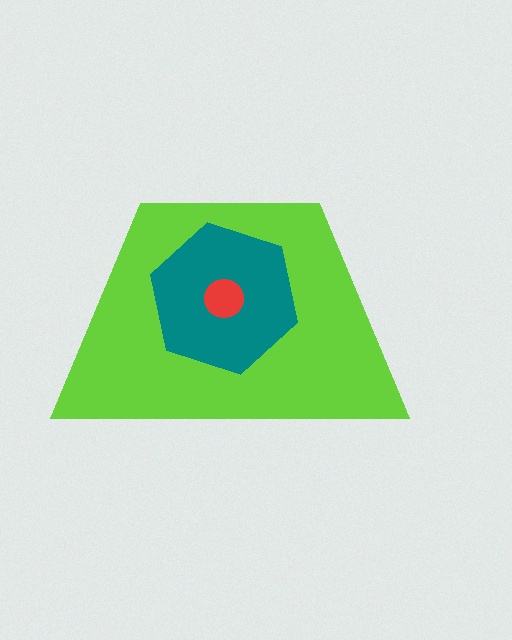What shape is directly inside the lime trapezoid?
The teal hexagon.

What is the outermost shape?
The lime trapezoid.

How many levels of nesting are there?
3.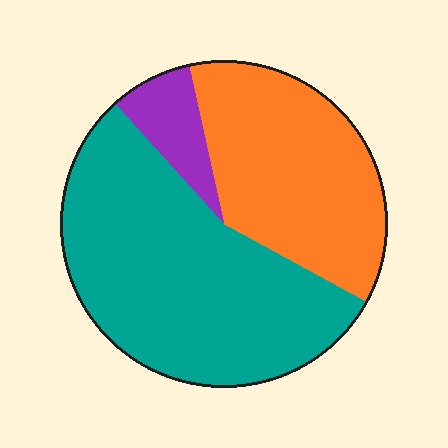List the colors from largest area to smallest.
From largest to smallest: teal, orange, purple.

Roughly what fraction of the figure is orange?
Orange takes up between a third and a half of the figure.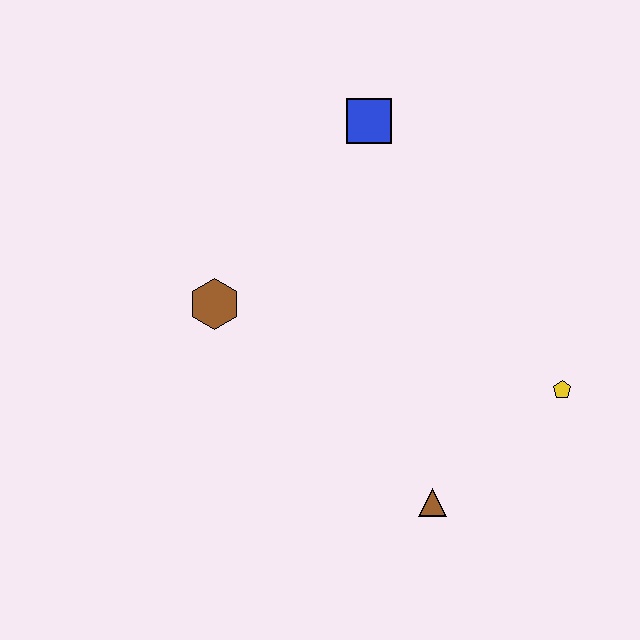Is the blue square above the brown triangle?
Yes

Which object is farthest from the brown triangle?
The blue square is farthest from the brown triangle.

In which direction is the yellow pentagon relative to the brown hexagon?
The yellow pentagon is to the right of the brown hexagon.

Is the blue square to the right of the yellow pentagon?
No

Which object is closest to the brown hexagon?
The blue square is closest to the brown hexagon.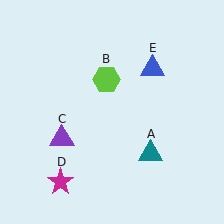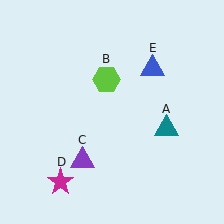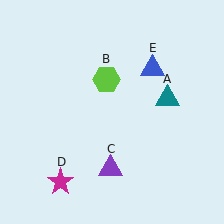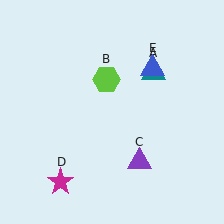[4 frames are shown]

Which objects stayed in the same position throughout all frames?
Lime hexagon (object B) and magenta star (object D) and blue triangle (object E) remained stationary.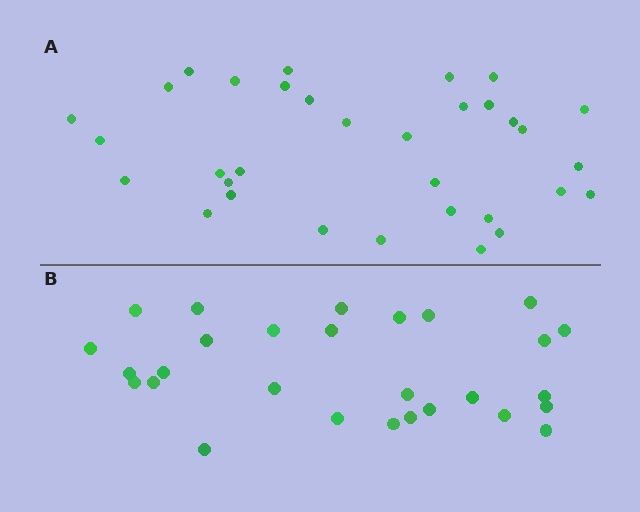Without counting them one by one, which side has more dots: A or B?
Region A (the top region) has more dots.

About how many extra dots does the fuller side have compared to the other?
Region A has about 5 more dots than region B.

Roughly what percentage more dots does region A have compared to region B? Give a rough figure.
About 20% more.